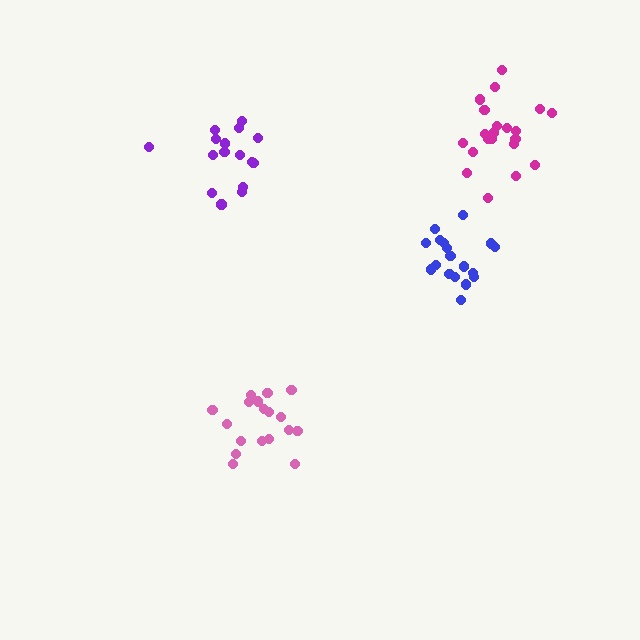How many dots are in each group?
Group 1: 21 dots, Group 2: 16 dots, Group 3: 18 dots, Group 4: 18 dots (73 total).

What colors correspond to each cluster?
The clusters are colored: magenta, purple, pink, blue.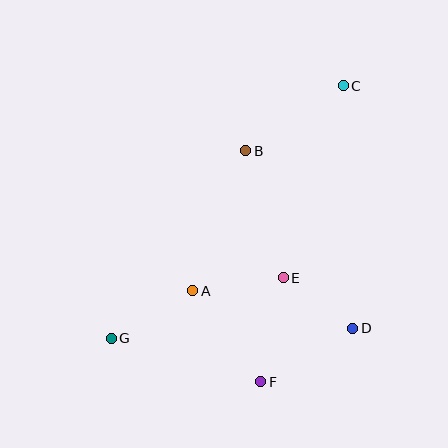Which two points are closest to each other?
Points D and E are closest to each other.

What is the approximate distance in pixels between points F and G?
The distance between F and G is approximately 156 pixels.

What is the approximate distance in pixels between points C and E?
The distance between C and E is approximately 201 pixels.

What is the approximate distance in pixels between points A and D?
The distance between A and D is approximately 165 pixels.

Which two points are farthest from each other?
Points C and G are farthest from each other.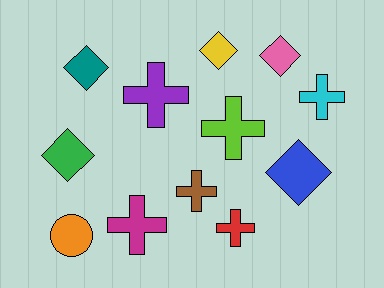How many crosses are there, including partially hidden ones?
There are 6 crosses.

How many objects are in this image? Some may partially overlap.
There are 12 objects.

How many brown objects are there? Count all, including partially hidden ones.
There is 1 brown object.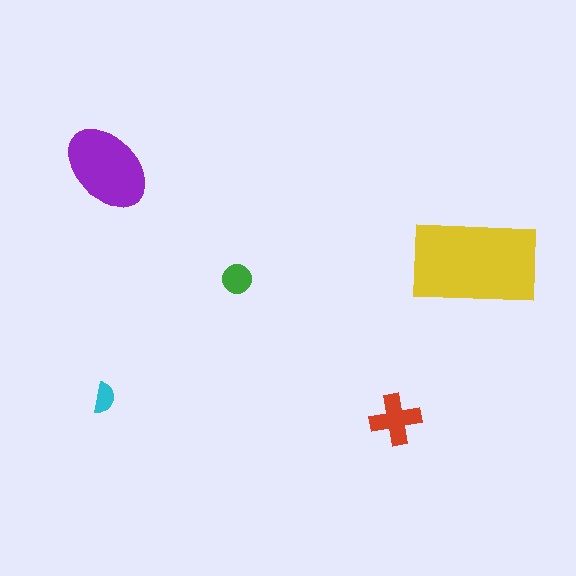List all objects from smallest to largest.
The cyan semicircle, the green circle, the red cross, the purple ellipse, the yellow rectangle.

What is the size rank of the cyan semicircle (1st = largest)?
5th.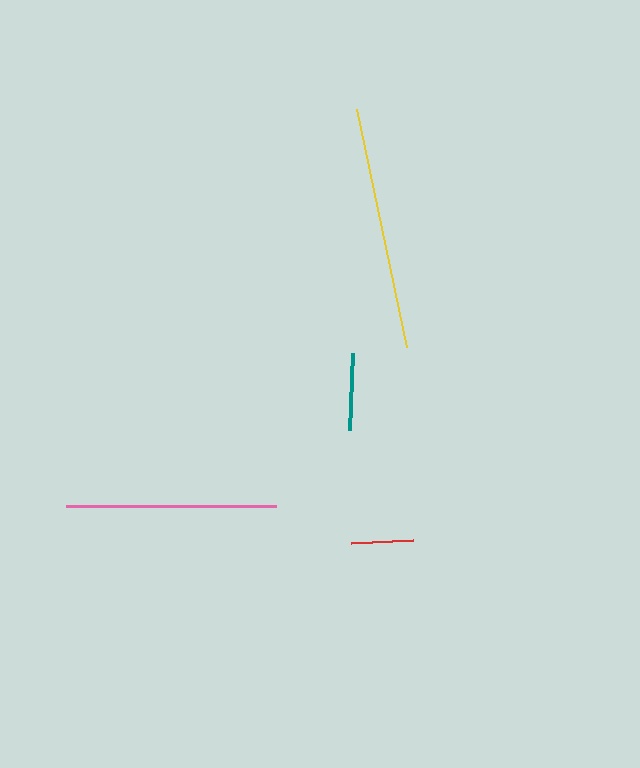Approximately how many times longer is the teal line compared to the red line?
The teal line is approximately 1.2 times the length of the red line.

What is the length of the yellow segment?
The yellow segment is approximately 243 pixels long.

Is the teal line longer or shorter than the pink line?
The pink line is longer than the teal line.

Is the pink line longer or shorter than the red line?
The pink line is longer than the red line.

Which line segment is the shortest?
The red line is the shortest at approximately 63 pixels.